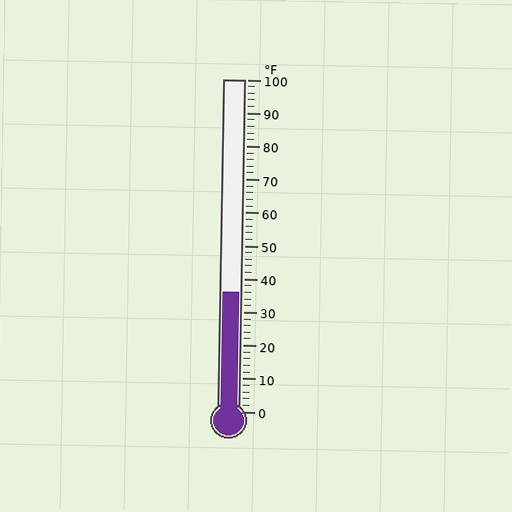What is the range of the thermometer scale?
The thermometer scale ranges from 0°F to 100°F.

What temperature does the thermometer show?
The thermometer shows approximately 36°F.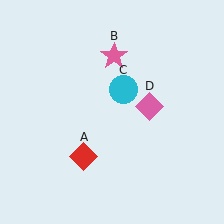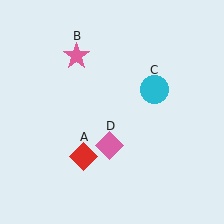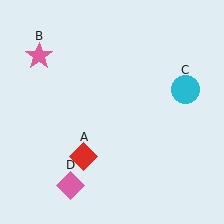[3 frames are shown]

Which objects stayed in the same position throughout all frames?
Red diamond (object A) remained stationary.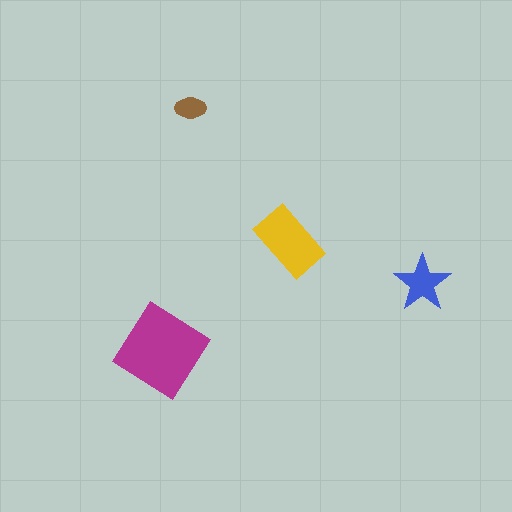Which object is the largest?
The magenta diamond.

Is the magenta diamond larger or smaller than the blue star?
Larger.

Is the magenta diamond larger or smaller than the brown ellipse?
Larger.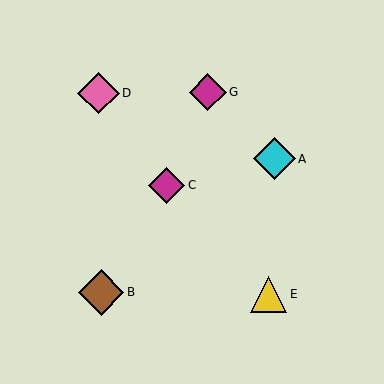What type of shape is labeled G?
Shape G is a magenta diamond.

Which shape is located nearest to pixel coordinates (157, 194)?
The magenta diamond (labeled C) at (167, 185) is nearest to that location.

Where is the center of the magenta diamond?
The center of the magenta diamond is at (167, 185).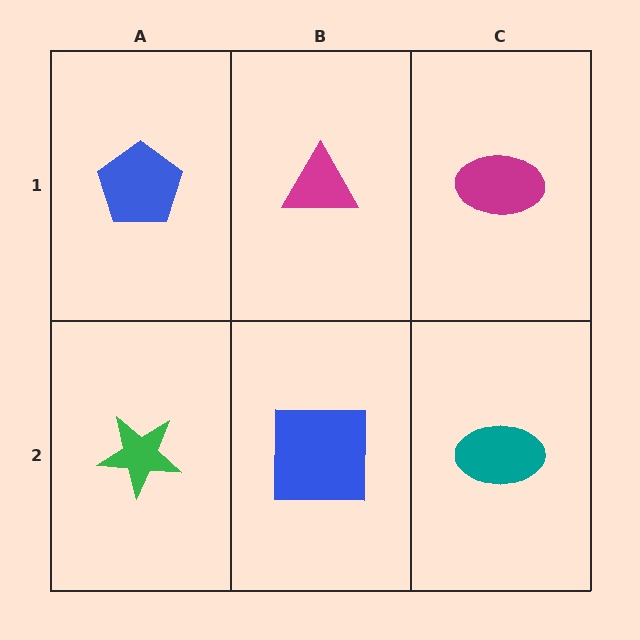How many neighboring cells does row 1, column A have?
2.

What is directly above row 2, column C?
A magenta ellipse.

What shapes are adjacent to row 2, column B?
A magenta triangle (row 1, column B), a green star (row 2, column A), a teal ellipse (row 2, column C).